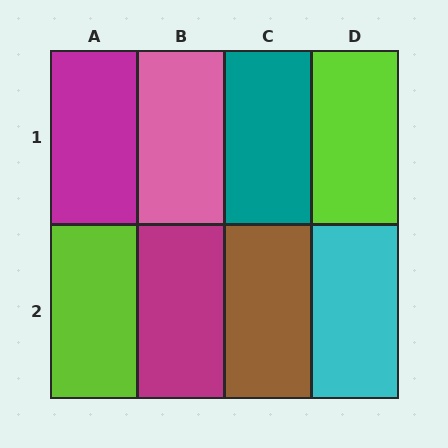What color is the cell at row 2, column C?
Brown.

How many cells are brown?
1 cell is brown.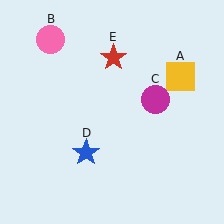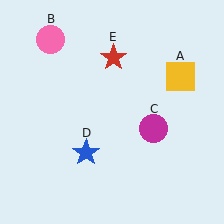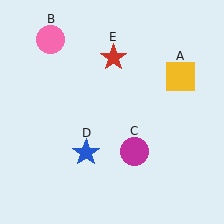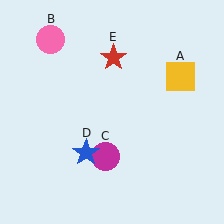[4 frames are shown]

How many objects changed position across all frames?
1 object changed position: magenta circle (object C).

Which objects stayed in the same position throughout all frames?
Yellow square (object A) and pink circle (object B) and blue star (object D) and red star (object E) remained stationary.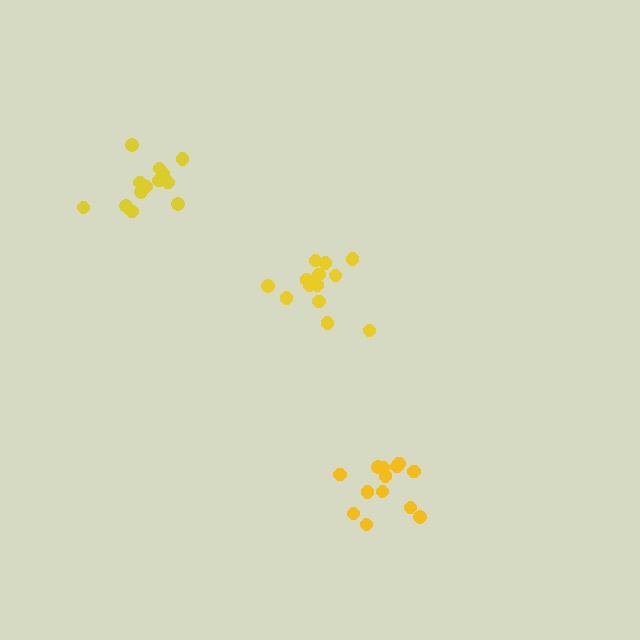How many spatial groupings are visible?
There are 3 spatial groupings.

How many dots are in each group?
Group 1: 13 dots, Group 2: 13 dots, Group 3: 14 dots (40 total).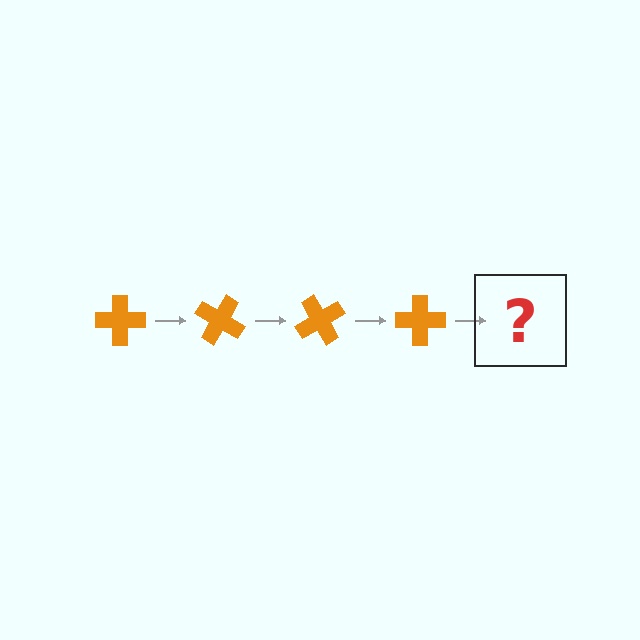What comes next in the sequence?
The next element should be an orange cross rotated 120 degrees.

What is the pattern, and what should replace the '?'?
The pattern is that the cross rotates 30 degrees each step. The '?' should be an orange cross rotated 120 degrees.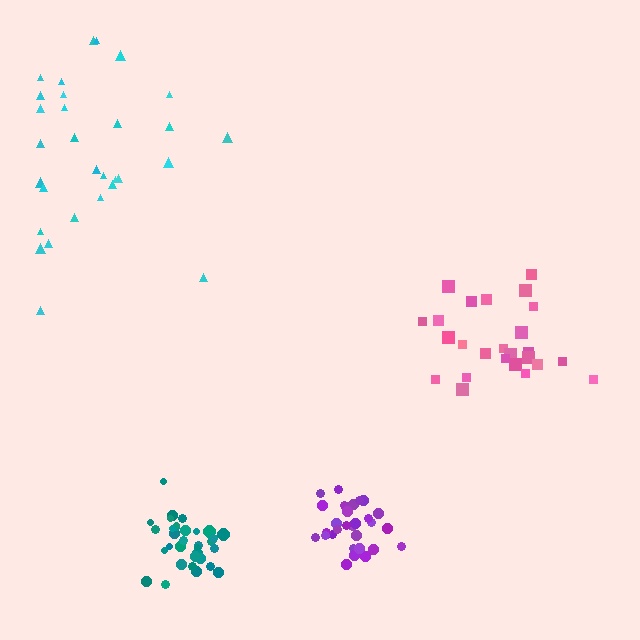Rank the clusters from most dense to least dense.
teal, purple, pink, cyan.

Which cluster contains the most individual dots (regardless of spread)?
Teal (33).